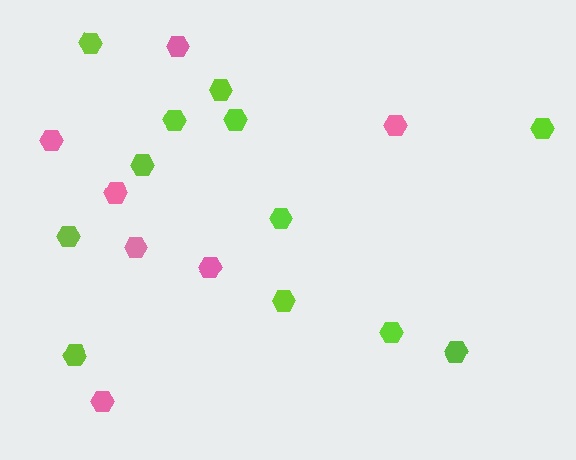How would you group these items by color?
There are 2 groups: one group of lime hexagons (12) and one group of pink hexagons (7).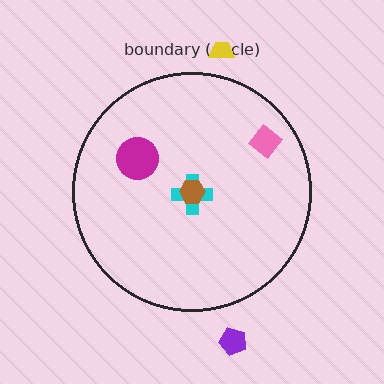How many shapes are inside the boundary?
4 inside, 2 outside.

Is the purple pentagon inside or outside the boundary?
Outside.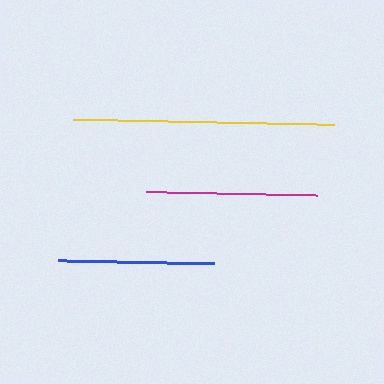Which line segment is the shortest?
The blue line is the shortest at approximately 155 pixels.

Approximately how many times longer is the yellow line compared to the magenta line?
The yellow line is approximately 1.5 times the length of the magenta line.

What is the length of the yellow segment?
The yellow segment is approximately 261 pixels long.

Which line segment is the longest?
The yellow line is the longest at approximately 261 pixels.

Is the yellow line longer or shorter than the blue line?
The yellow line is longer than the blue line.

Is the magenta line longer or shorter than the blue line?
The magenta line is longer than the blue line.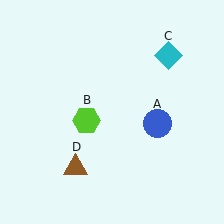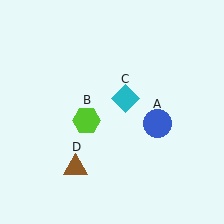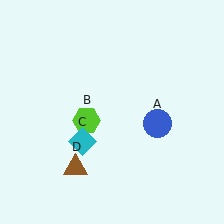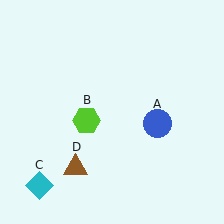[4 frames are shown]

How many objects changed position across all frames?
1 object changed position: cyan diamond (object C).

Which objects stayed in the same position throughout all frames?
Blue circle (object A) and lime hexagon (object B) and brown triangle (object D) remained stationary.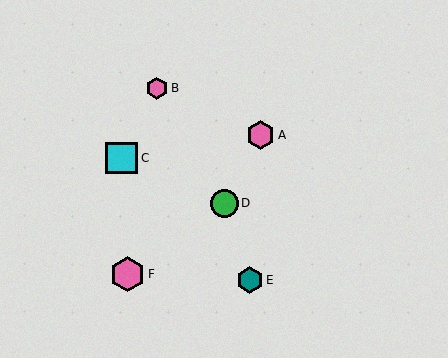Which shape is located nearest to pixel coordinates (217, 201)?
The green circle (labeled D) at (224, 203) is nearest to that location.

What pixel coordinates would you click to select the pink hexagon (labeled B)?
Click at (157, 88) to select the pink hexagon B.